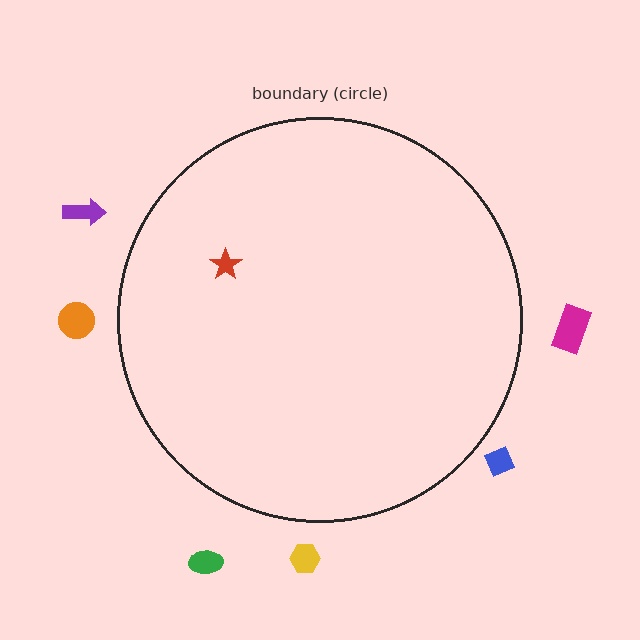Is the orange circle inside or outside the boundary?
Outside.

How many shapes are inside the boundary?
1 inside, 6 outside.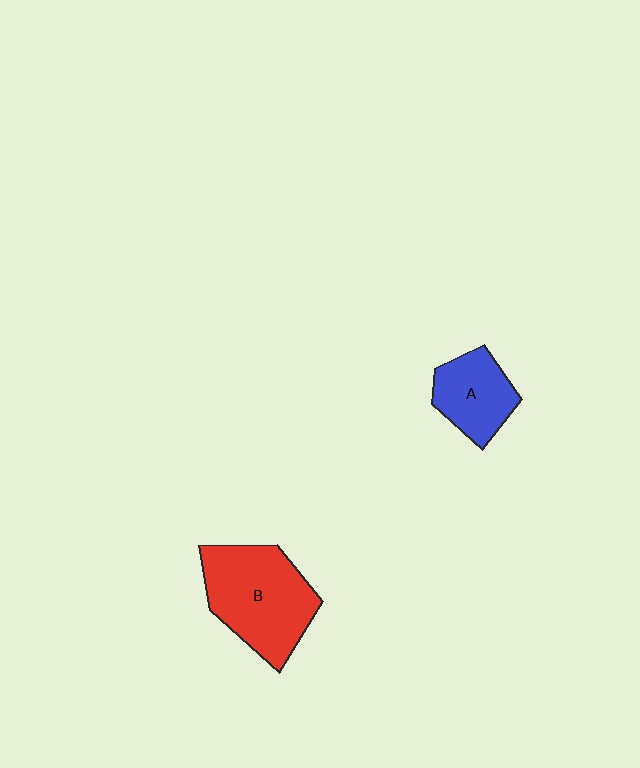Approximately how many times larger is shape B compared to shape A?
Approximately 1.8 times.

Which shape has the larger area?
Shape B (red).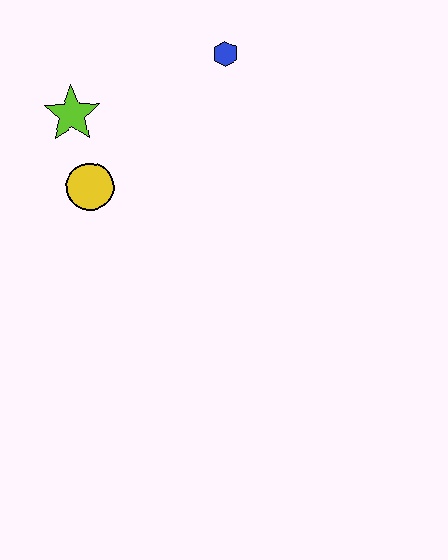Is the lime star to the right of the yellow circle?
No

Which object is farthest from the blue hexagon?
The yellow circle is farthest from the blue hexagon.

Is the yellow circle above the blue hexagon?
No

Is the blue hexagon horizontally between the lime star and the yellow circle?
No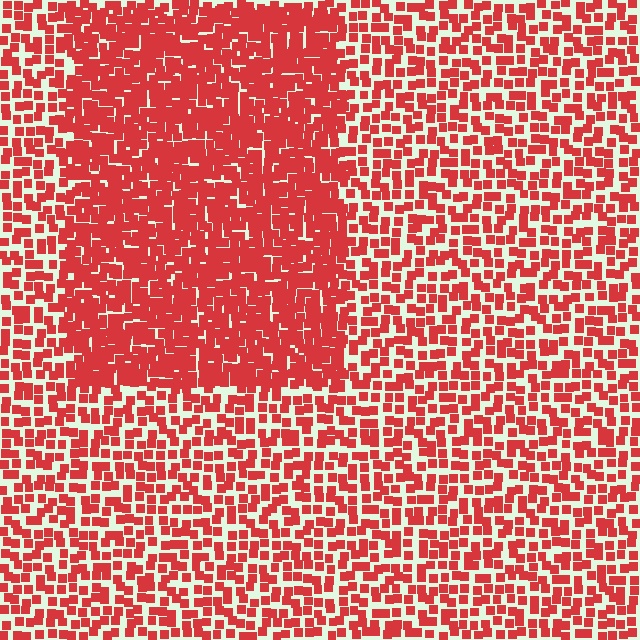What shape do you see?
I see a rectangle.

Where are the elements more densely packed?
The elements are more densely packed inside the rectangle boundary.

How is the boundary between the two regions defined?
The boundary is defined by a change in element density (approximately 1.9x ratio). All elements are the same color, size, and shape.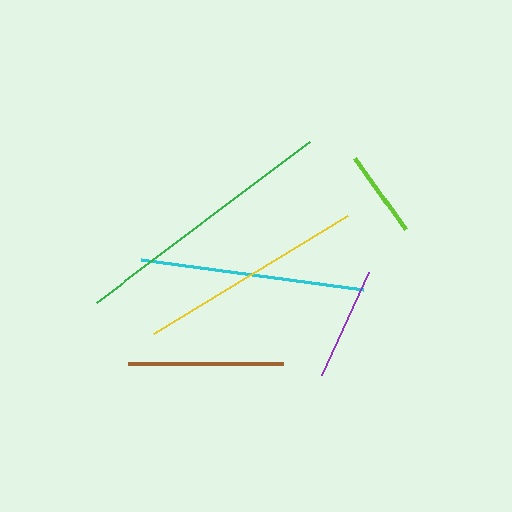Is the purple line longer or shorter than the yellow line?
The yellow line is longer than the purple line.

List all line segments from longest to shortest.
From longest to shortest: green, yellow, cyan, brown, purple, lime.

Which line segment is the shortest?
The lime line is the shortest at approximately 88 pixels.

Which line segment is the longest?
The green line is the longest at approximately 266 pixels.